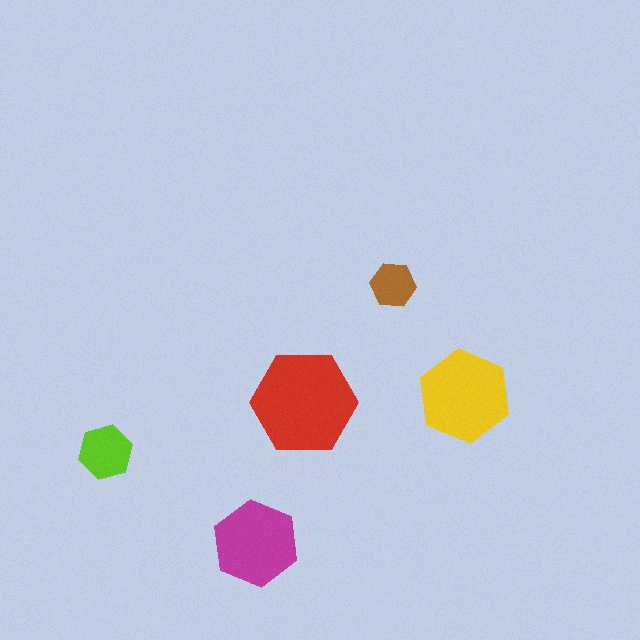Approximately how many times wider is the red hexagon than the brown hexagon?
About 2.5 times wider.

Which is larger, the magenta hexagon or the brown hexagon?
The magenta one.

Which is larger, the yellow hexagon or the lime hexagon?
The yellow one.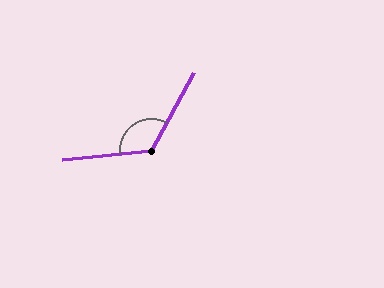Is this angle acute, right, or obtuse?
It is obtuse.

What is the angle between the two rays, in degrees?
Approximately 125 degrees.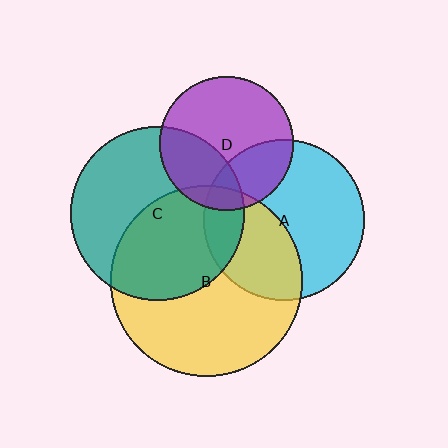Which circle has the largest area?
Circle B (yellow).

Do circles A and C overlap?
Yes.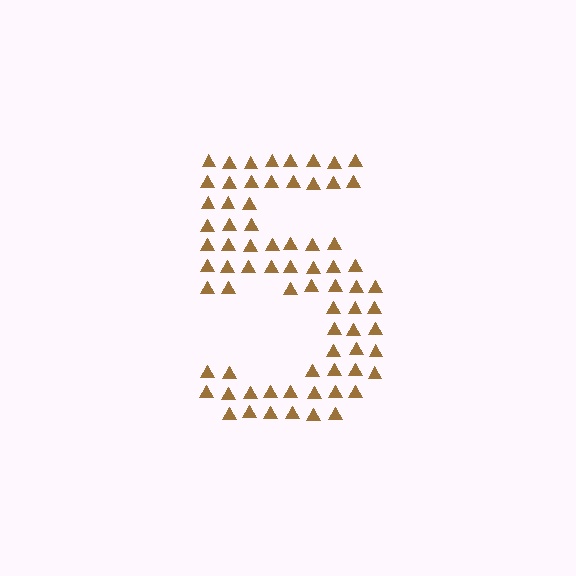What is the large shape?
The large shape is the digit 5.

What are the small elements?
The small elements are triangles.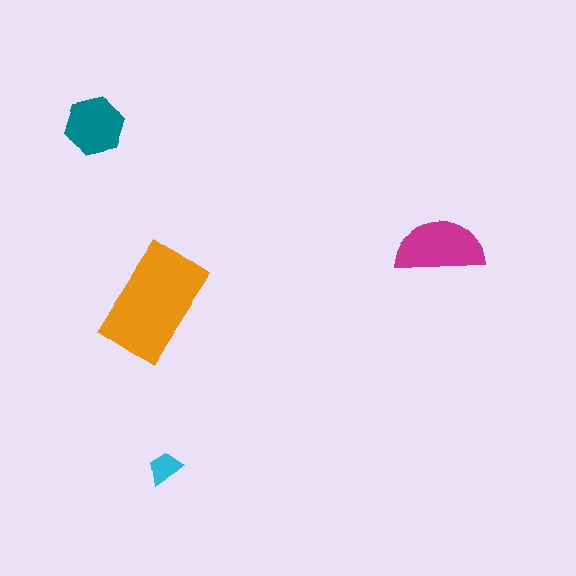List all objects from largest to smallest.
The orange rectangle, the magenta semicircle, the teal hexagon, the cyan trapezoid.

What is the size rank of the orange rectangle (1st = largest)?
1st.